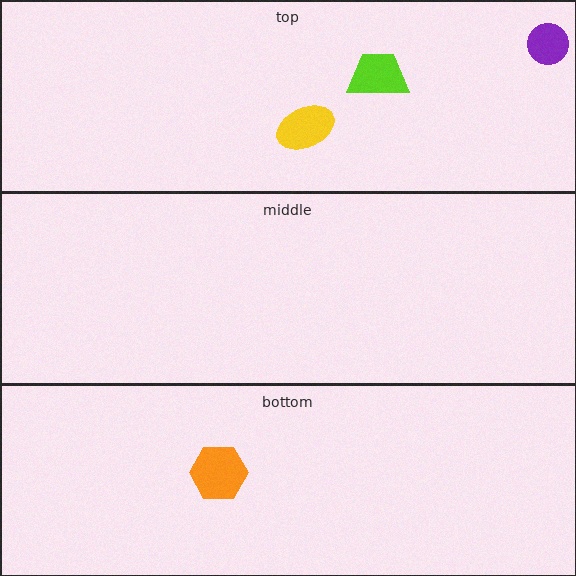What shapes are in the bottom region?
The orange hexagon.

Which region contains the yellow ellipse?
The top region.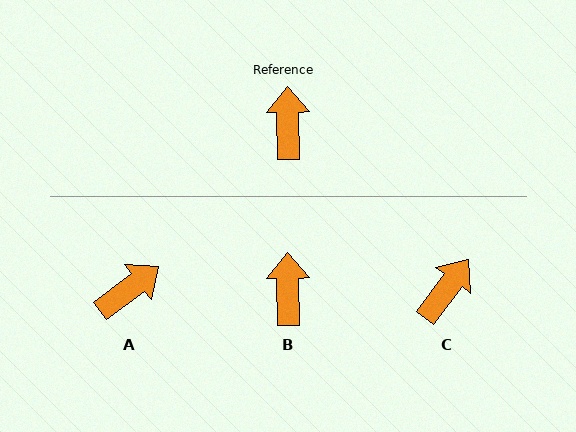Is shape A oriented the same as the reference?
No, it is off by about 53 degrees.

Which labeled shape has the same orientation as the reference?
B.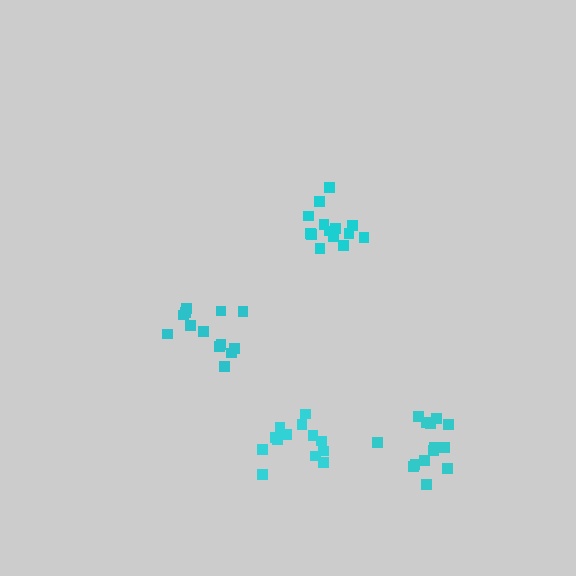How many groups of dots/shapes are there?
There are 4 groups.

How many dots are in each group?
Group 1: 13 dots, Group 2: 14 dots, Group 3: 14 dots, Group 4: 13 dots (54 total).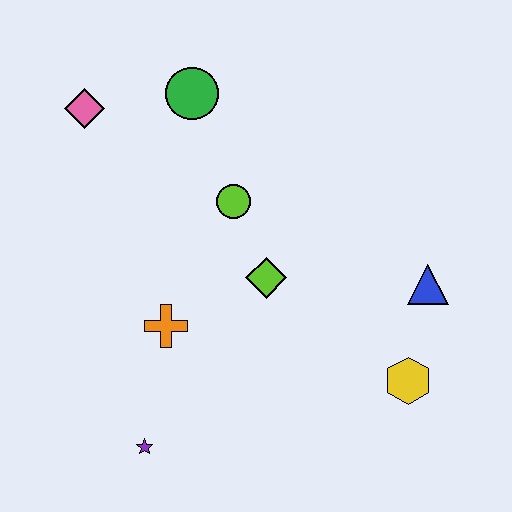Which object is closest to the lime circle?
The lime diamond is closest to the lime circle.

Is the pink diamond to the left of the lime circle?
Yes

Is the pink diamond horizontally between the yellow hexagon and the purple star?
No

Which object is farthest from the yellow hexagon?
The pink diamond is farthest from the yellow hexagon.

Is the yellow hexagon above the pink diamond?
No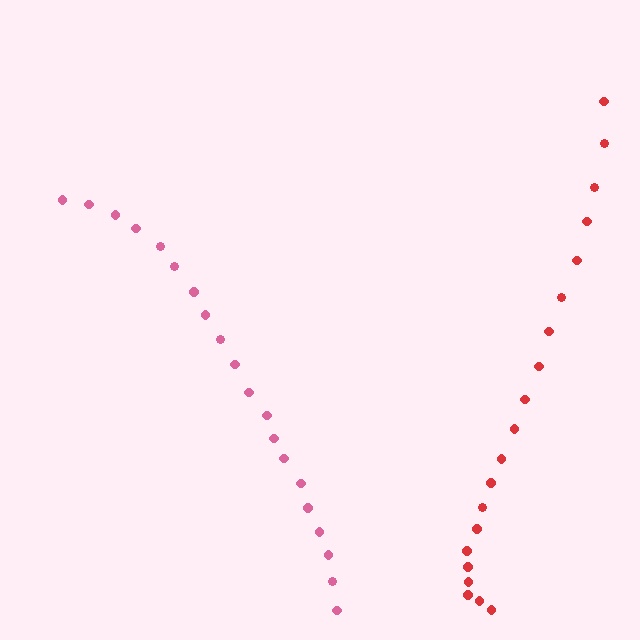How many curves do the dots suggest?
There are 2 distinct paths.